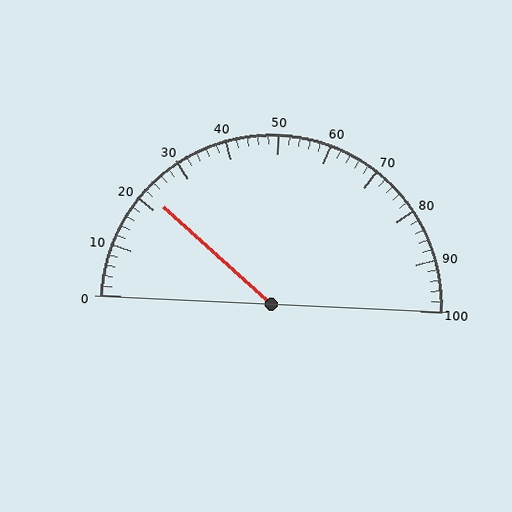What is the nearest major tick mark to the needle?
The nearest major tick mark is 20.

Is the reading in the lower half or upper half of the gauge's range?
The reading is in the lower half of the range (0 to 100).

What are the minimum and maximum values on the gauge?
The gauge ranges from 0 to 100.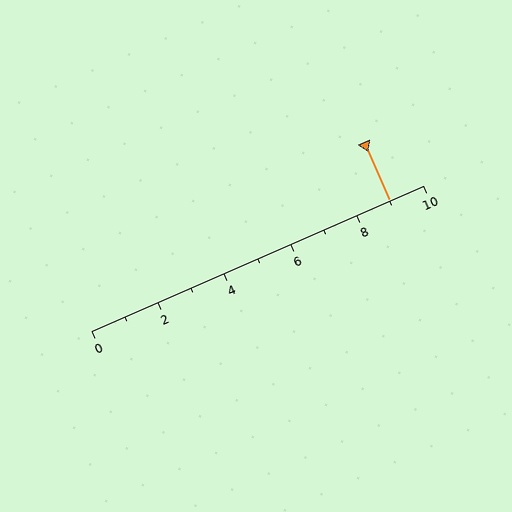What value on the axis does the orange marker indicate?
The marker indicates approximately 9.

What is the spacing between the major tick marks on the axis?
The major ticks are spaced 2 apart.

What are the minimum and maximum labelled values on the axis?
The axis runs from 0 to 10.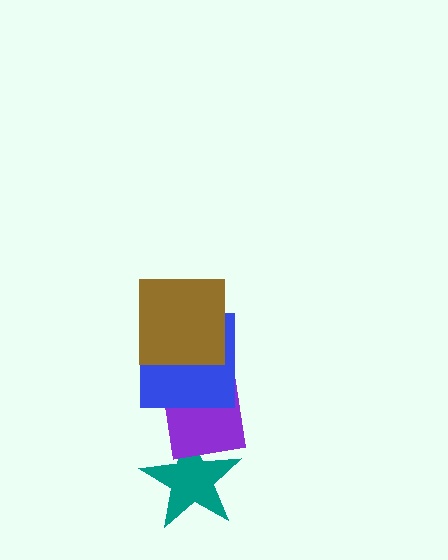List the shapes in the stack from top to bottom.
From top to bottom: the brown square, the blue square, the purple square, the teal star.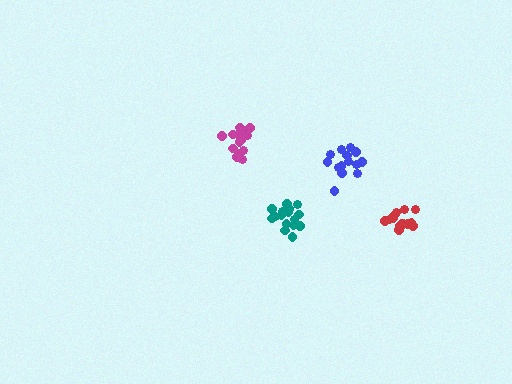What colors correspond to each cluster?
The clusters are colored: teal, magenta, red, blue.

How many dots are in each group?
Group 1: 16 dots, Group 2: 14 dots, Group 3: 15 dots, Group 4: 14 dots (59 total).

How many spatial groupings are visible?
There are 4 spatial groupings.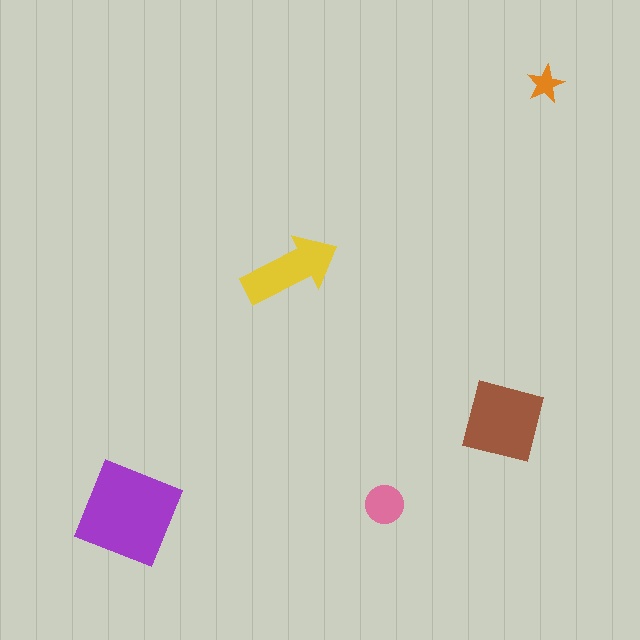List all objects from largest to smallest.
The purple diamond, the brown square, the yellow arrow, the pink circle, the orange star.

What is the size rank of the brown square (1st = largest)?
2nd.